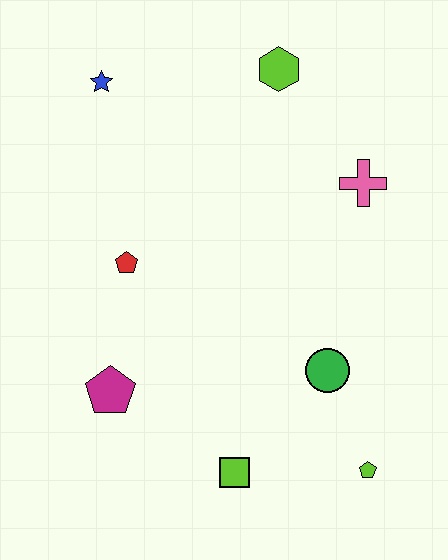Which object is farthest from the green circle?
The blue star is farthest from the green circle.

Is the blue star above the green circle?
Yes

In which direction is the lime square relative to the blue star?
The lime square is below the blue star.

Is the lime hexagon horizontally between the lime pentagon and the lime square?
Yes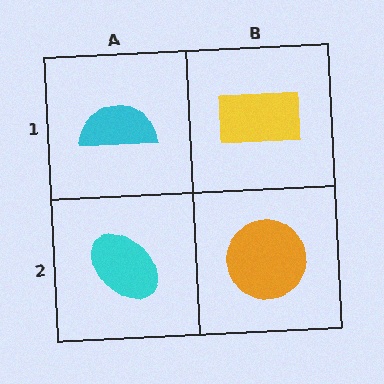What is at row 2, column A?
A cyan ellipse.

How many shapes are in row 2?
2 shapes.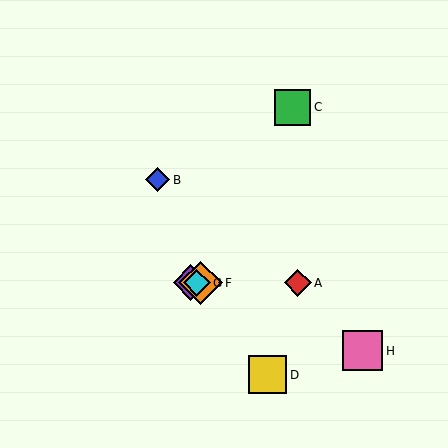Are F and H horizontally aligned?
No, F is at y≈283 and H is at y≈351.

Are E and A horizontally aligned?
Yes, both are at y≈283.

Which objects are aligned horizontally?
Objects A, E, F, G are aligned horizontally.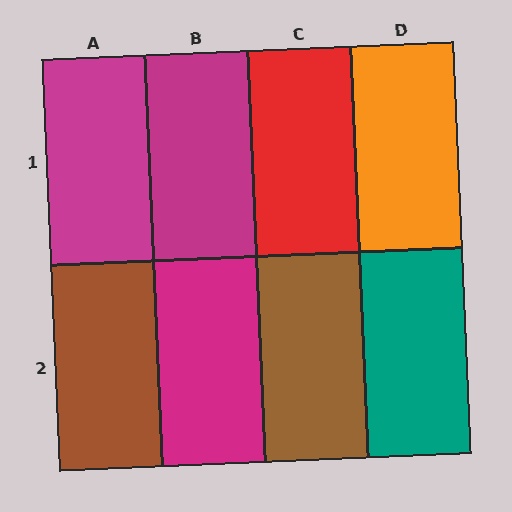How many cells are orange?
1 cell is orange.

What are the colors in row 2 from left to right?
Brown, magenta, brown, teal.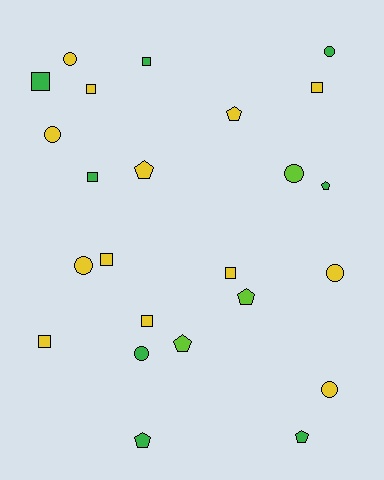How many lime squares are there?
There are no lime squares.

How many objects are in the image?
There are 24 objects.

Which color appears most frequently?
Yellow, with 13 objects.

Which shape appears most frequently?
Square, with 9 objects.